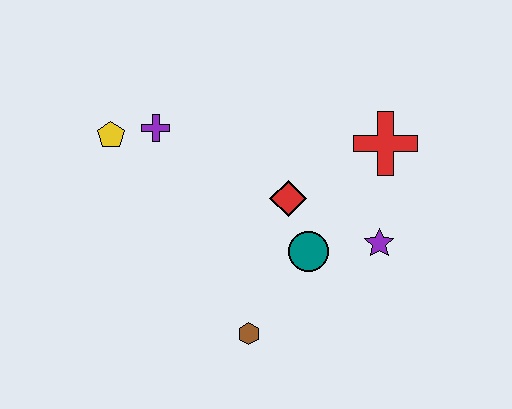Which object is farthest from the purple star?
The yellow pentagon is farthest from the purple star.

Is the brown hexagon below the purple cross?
Yes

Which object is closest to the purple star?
The teal circle is closest to the purple star.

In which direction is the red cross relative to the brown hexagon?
The red cross is above the brown hexagon.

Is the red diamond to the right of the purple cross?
Yes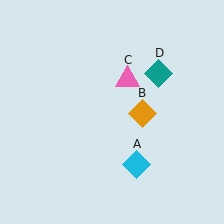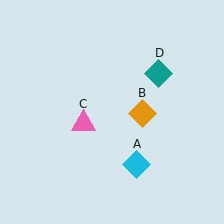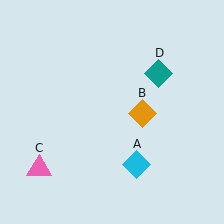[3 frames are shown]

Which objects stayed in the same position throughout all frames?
Cyan diamond (object A) and orange diamond (object B) and teal diamond (object D) remained stationary.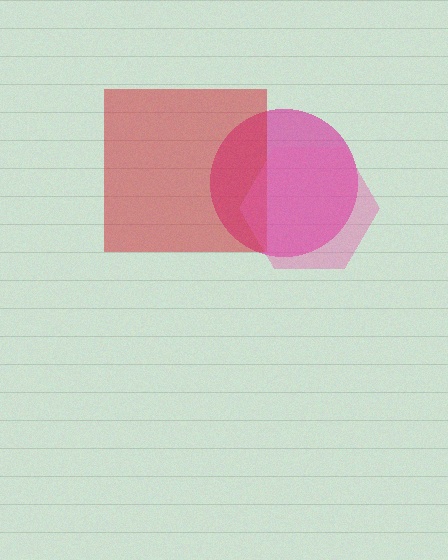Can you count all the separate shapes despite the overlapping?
Yes, there are 3 separate shapes.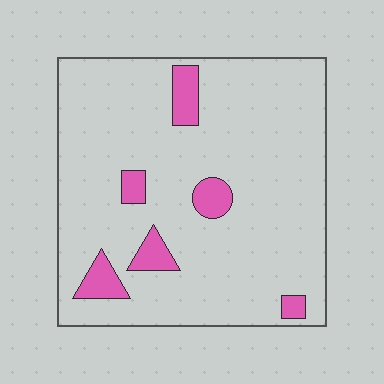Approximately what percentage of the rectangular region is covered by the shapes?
Approximately 10%.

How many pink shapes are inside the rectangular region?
6.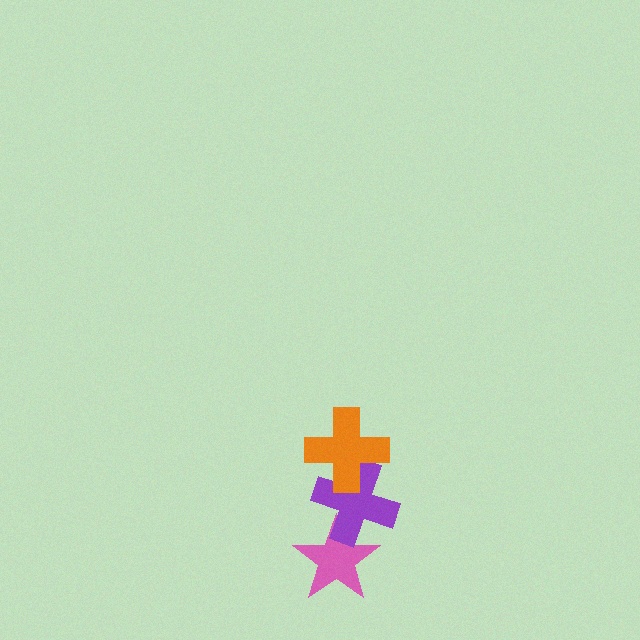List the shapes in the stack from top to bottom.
From top to bottom: the orange cross, the purple cross, the pink star.